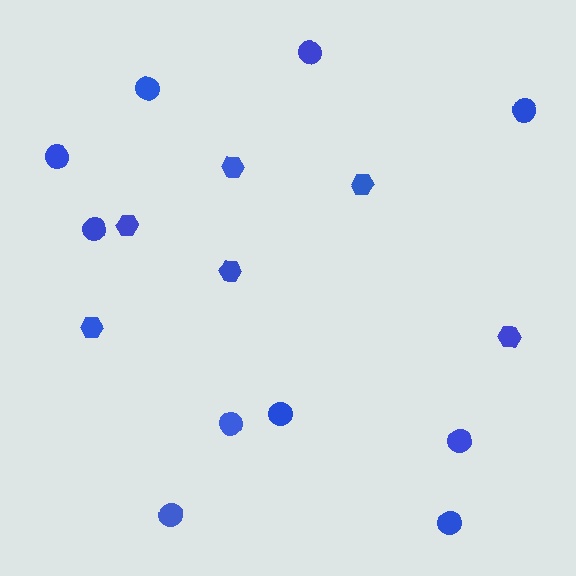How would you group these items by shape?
There are 2 groups: one group of circles (10) and one group of hexagons (6).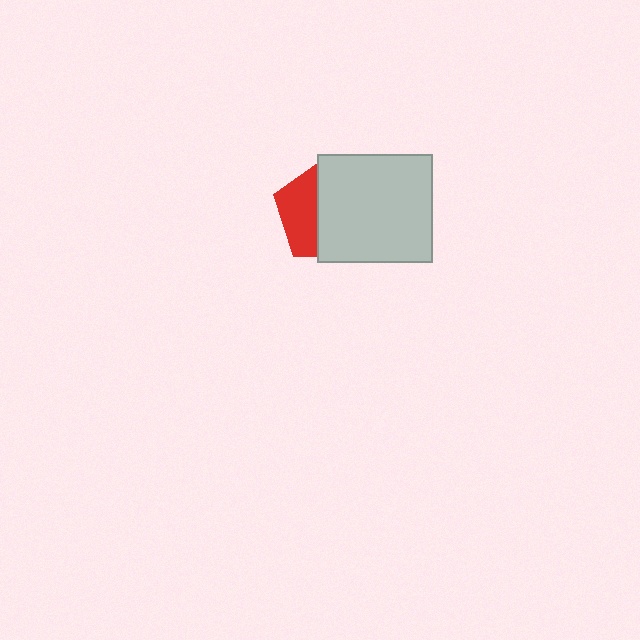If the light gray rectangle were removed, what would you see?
You would see the complete red pentagon.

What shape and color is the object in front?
The object in front is a light gray rectangle.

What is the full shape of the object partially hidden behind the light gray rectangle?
The partially hidden object is a red pentagon.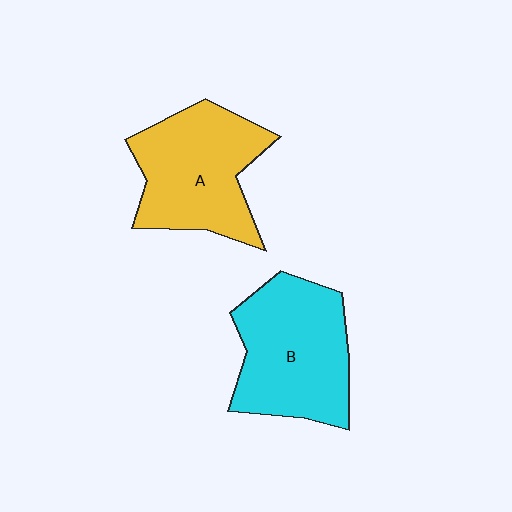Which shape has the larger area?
Shape B (cyan).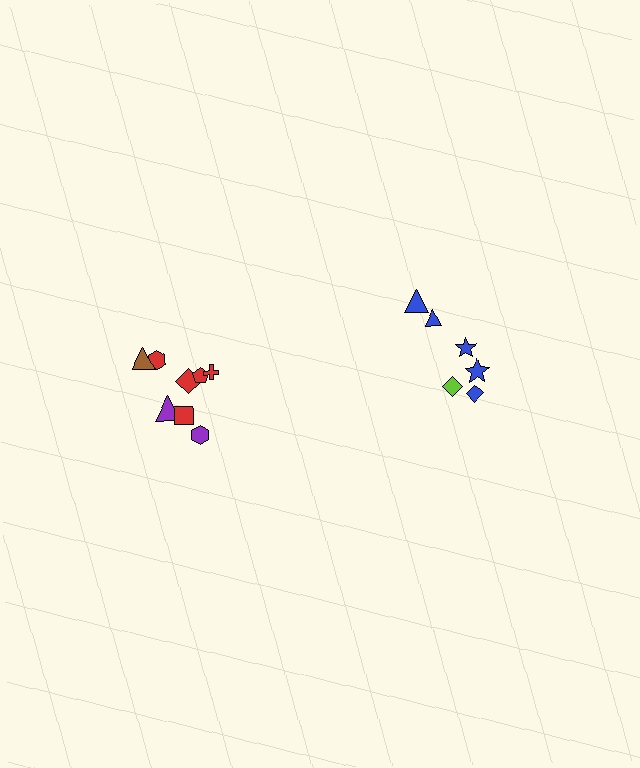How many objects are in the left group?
There are 8 objects.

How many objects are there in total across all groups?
There are 14 objects.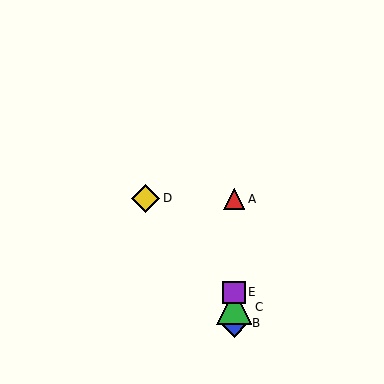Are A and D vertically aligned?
No, A is at x≈234 and D is at x≈146.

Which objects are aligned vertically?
Objects A, B, C, E are aligned vertically.